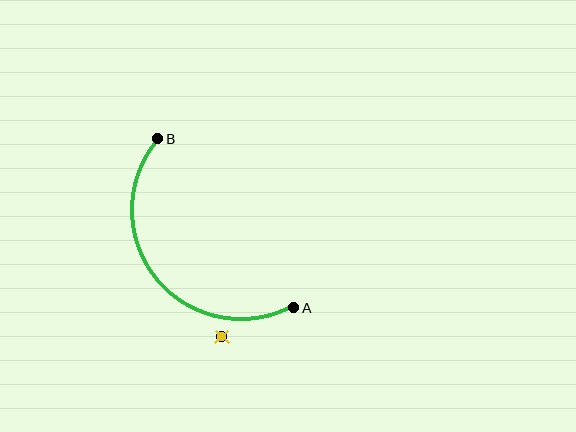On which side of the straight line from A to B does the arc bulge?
The arc bulges below and to the left of the straight line connecting A and B.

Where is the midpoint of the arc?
The arc midpoint is the point on the curve farthest from the straight line joining A and B. It sits below and to the left of that line.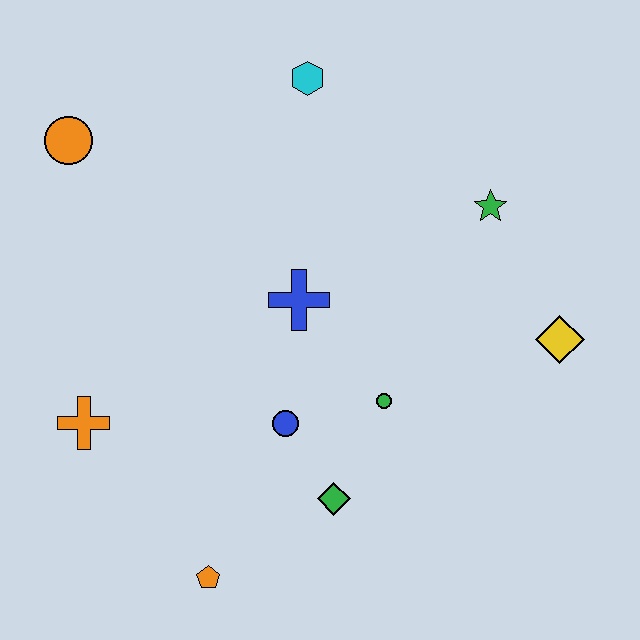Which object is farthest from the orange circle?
The yellow diamond is farthest from the orange circle.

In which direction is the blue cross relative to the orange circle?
The blue cross is to the right of the orange circle.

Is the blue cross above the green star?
No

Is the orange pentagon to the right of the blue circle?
No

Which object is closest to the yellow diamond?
The green star is closest to the yellow diamond.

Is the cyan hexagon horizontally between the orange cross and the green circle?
Yes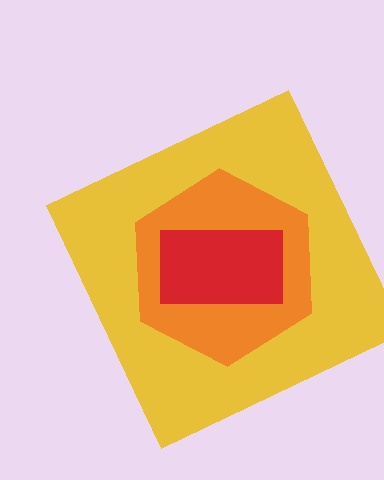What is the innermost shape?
The red rectangle.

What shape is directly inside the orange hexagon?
The red rectangle.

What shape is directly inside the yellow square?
The orange hexagon.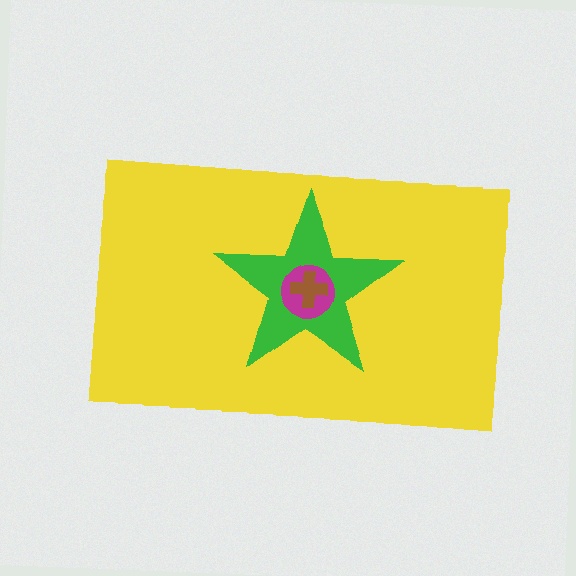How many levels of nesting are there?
4.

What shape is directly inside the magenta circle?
The brown cross.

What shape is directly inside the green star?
The magenta circle.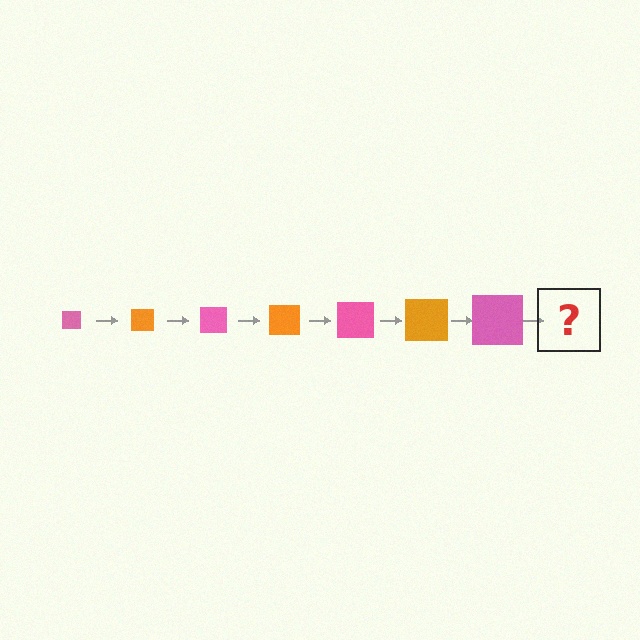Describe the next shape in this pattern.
It should be an orange square, larger than the previous one.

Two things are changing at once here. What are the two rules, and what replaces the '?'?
The two rules are that the square grows larger each step and the color cycles through pink and orange. The '?' should be an orange square, larger than the previous one.